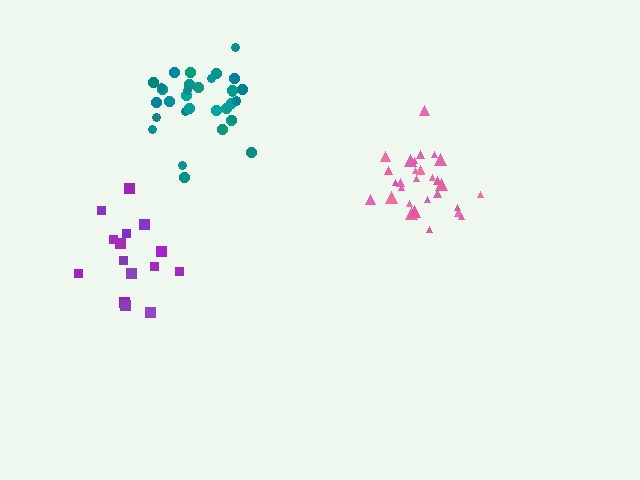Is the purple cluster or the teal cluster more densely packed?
Teal.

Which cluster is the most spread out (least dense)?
Purple.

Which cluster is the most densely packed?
Pink.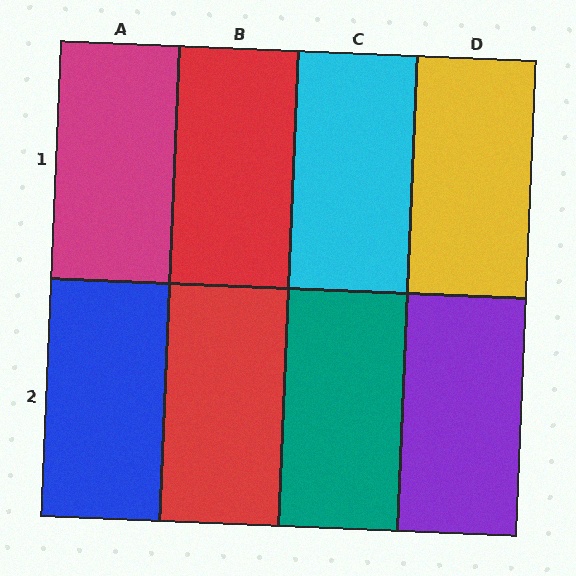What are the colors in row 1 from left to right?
Magenta, red, cyan, yellow.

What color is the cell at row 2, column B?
Red.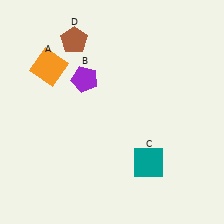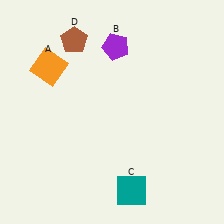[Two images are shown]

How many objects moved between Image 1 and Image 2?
2 objects moved between the two images.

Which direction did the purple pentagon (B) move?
The purple pentagon (B) moved up.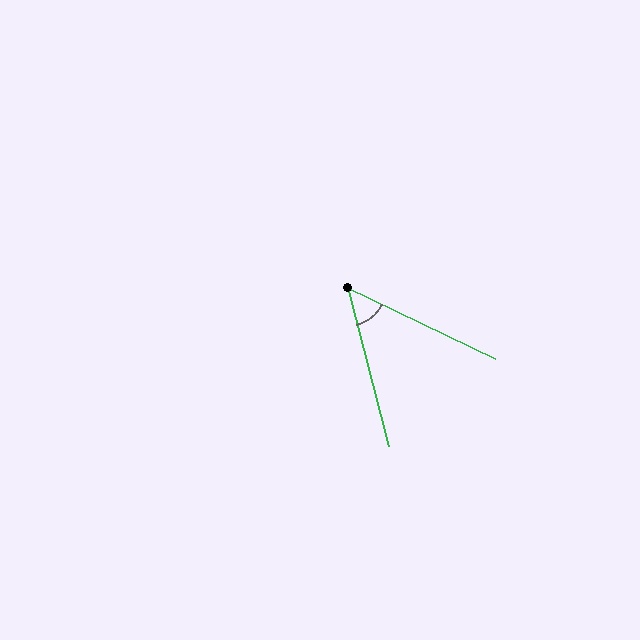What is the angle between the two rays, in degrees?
Approximately 50 degrees.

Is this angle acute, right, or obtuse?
It is acute.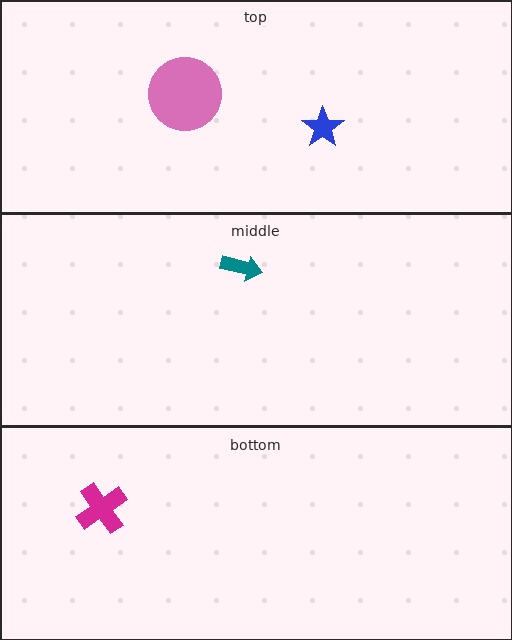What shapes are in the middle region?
The teal arrow.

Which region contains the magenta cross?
The bottom region.